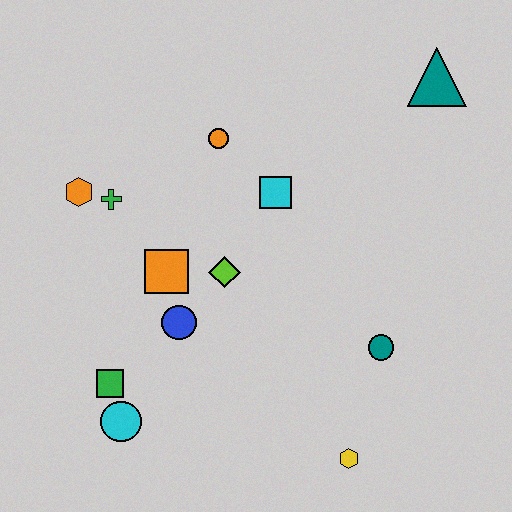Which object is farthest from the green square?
The teal triangle is farthest from the green square.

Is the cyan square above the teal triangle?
No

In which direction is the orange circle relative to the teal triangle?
The orange circle is to the left of the teal triangle.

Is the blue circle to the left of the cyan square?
Yes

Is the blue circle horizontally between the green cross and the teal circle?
Yes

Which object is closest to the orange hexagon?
The green cross is closest to the orange hexagon.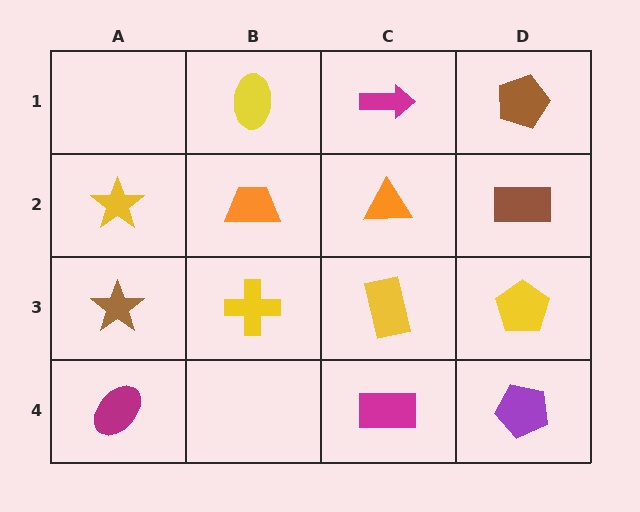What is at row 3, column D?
A yellow pentagon.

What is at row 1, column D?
A brown pentagon.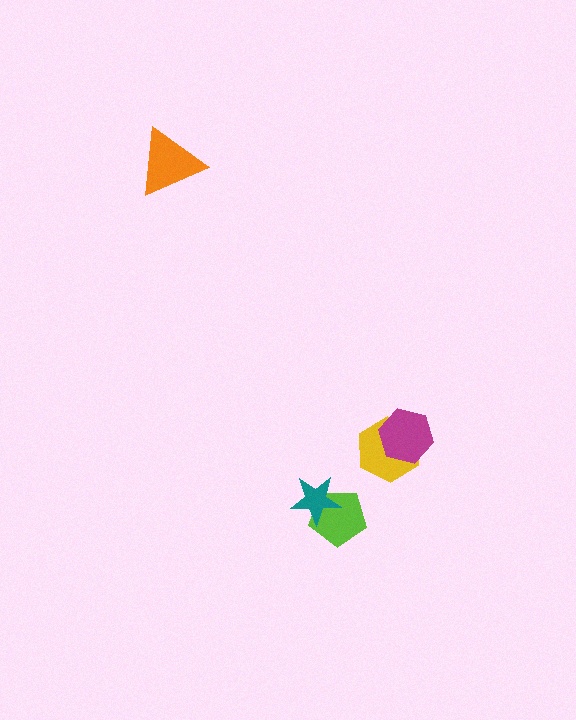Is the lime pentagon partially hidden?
Yes, it is partially covered by another shape.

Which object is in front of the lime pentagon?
The teal star is in front of the lime pentagon.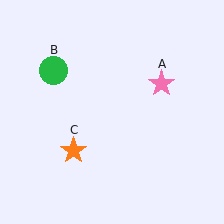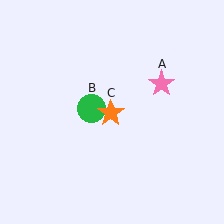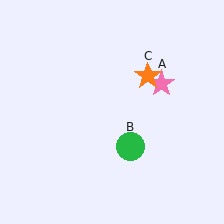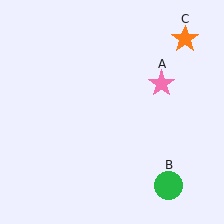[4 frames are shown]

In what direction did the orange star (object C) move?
The orange star (object C) moved up and to the right.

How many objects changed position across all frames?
2 objects changed position: green circle (object B), orange star (object C).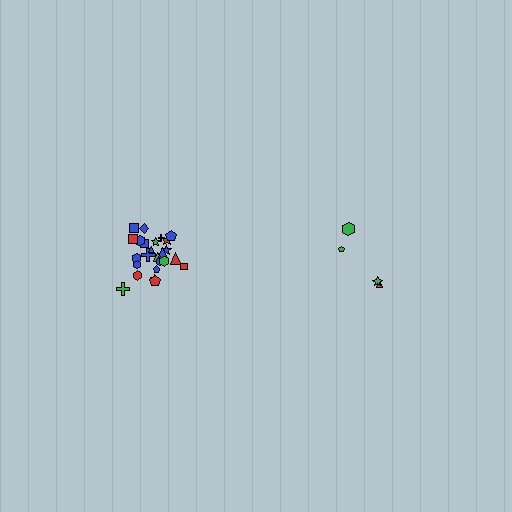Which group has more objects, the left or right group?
The left group.